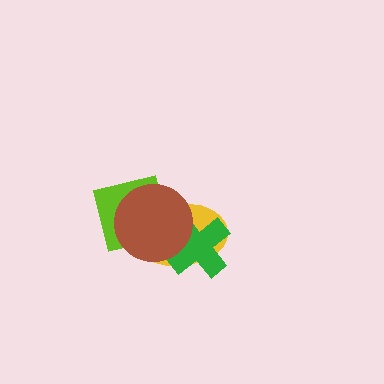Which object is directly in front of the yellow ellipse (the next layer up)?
The lime square is directly in front of the yellow ellipse.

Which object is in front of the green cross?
The brown circle is in front of the green cross.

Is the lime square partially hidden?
Yes, it is partially covered by another shape.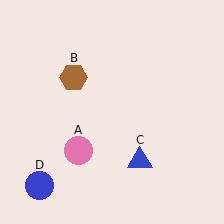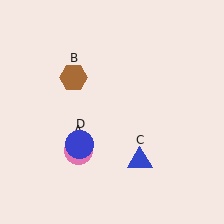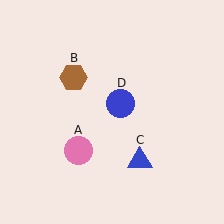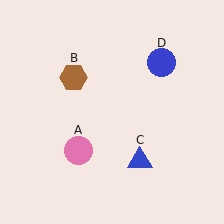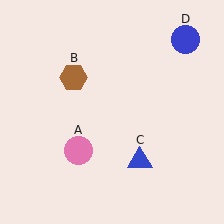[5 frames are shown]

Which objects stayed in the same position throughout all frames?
Pink circle (object A) and brown hexagon (object B) and blue triangle (object C) remained stationary.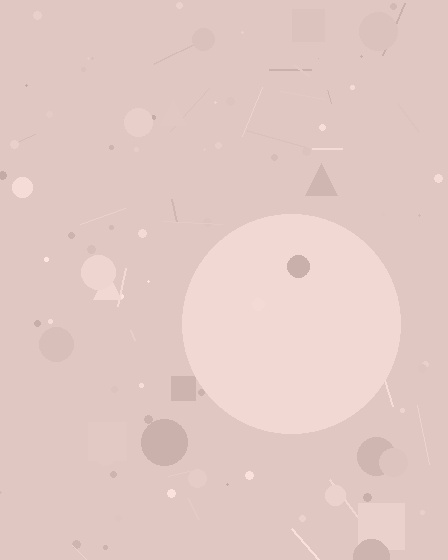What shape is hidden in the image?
A circle is hidden in the image.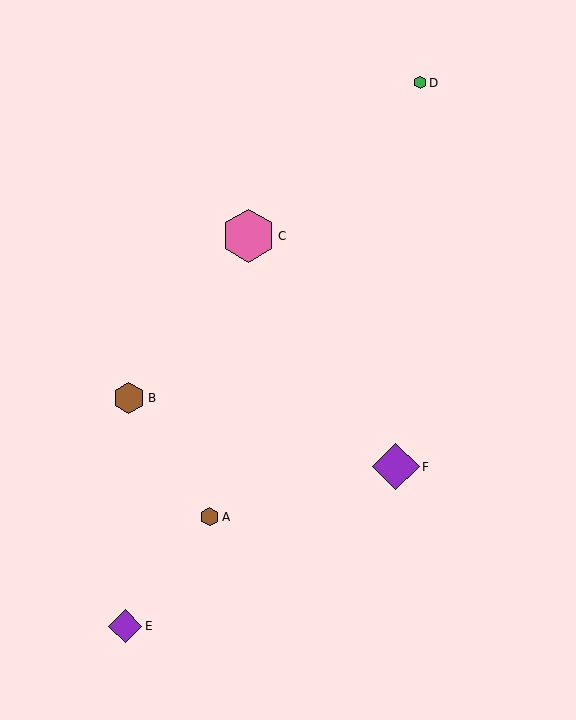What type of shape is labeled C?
Shape C is a pink hexagon.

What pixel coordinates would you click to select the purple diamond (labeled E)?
Click at (125, 626) to select the purple diamond E.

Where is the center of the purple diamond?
The center of the purple diamond is at (396, 467).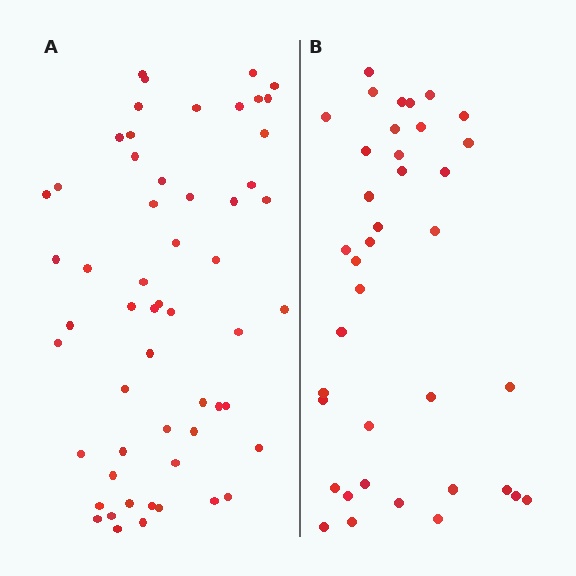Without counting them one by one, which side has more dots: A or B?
Region A (the left region) has more dots.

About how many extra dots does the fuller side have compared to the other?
Region A has approximately 20 more dots than region B.